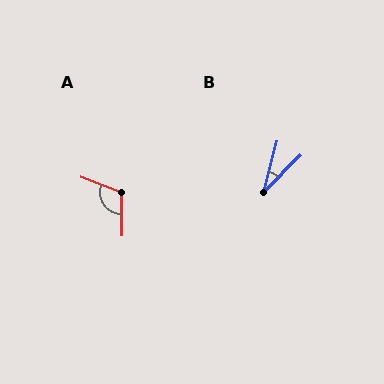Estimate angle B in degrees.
Approximately 30 degrees.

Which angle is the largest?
A, at approximately 112 degrees.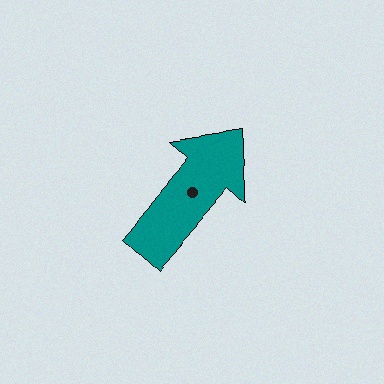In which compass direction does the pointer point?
Northeast.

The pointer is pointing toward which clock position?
Roughly 1 o'clock.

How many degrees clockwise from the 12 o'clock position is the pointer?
Approximately 41 degrees.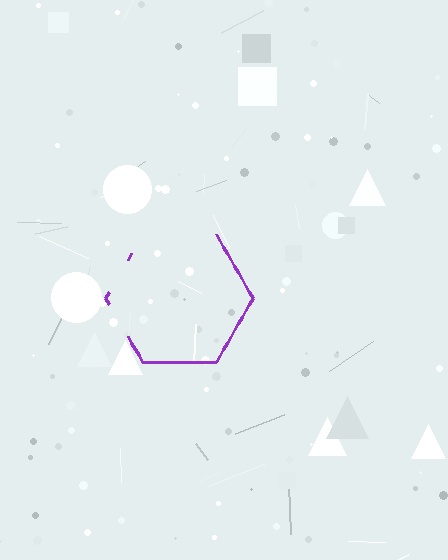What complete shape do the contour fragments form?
The contour fragments form a hexagon.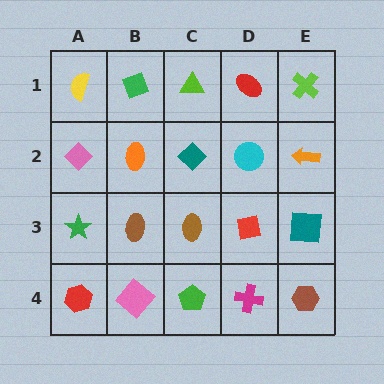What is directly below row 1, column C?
A teal diamond.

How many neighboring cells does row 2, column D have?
4.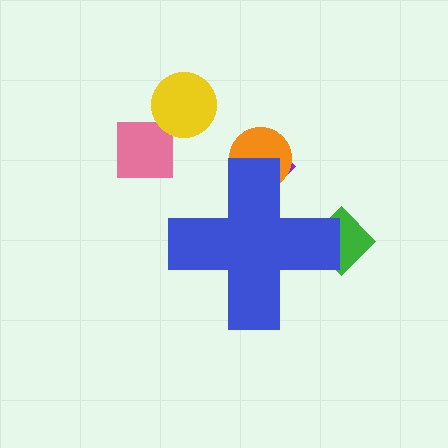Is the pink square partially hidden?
No, the pink square is fully visible.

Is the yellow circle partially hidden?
No, the yellow circle is fully visible.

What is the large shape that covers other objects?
A blue cross.